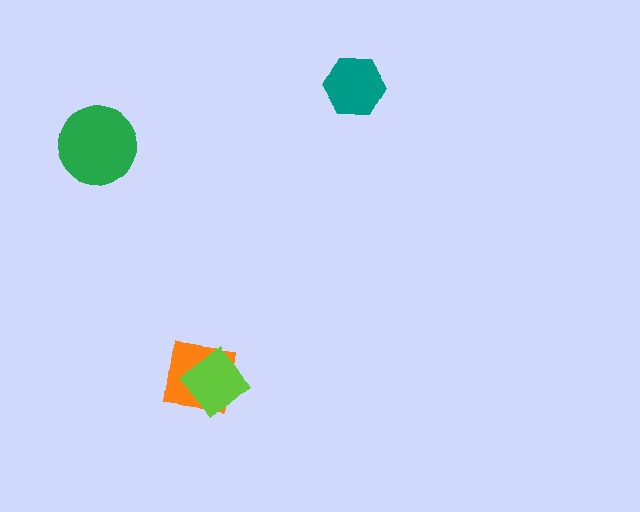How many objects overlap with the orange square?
1 object overlaps with the orange square.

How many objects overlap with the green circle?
0 objects overlap with the green circle.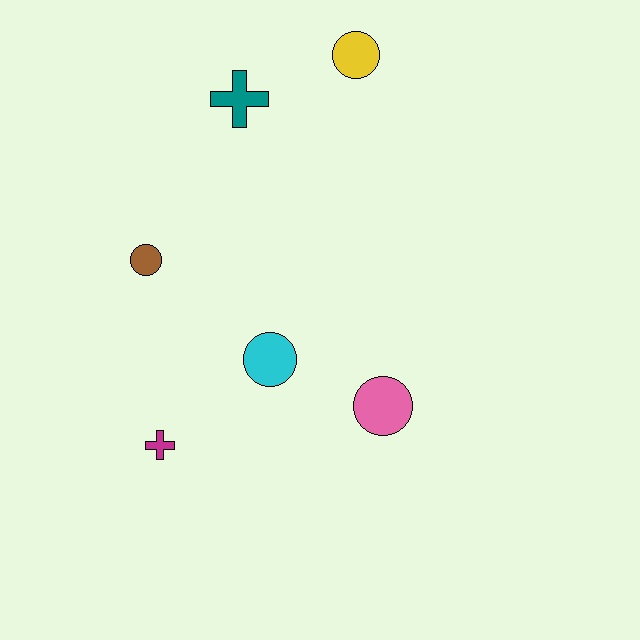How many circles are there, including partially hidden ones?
There are 4 circles.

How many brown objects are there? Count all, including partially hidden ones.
There is 1 brown object.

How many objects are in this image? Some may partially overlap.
There are 6 objects.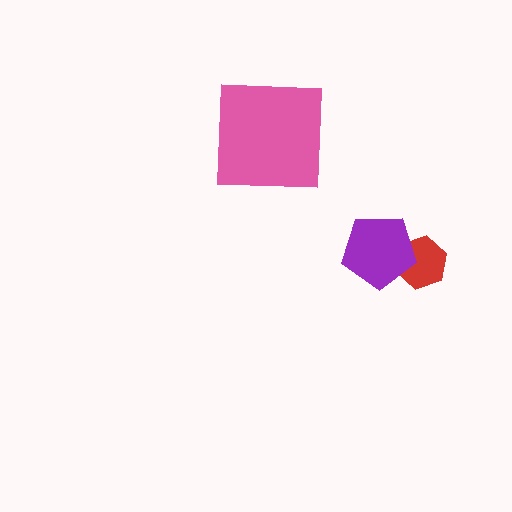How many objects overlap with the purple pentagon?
1 object overlaps with the purple pentagon.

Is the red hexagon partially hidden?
Yes, it is partially covered by another shape.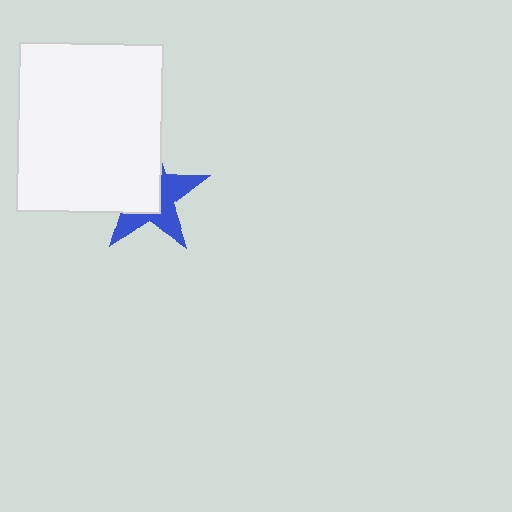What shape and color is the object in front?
The object in front is a white rectangle.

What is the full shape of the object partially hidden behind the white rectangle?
The partially hidden object is a blue star.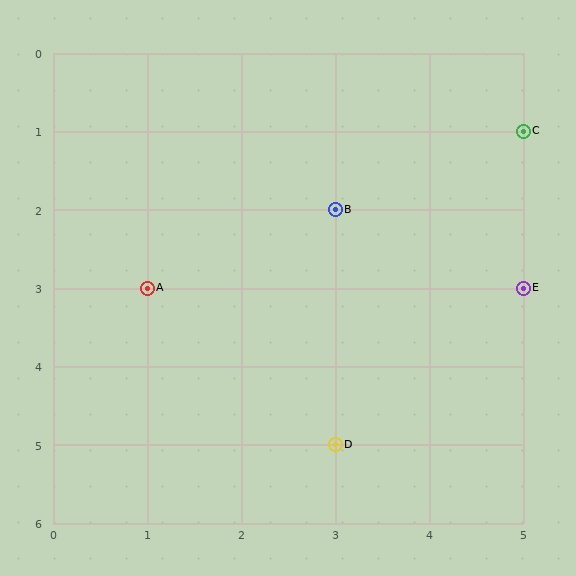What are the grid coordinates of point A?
Point A is at grid coordinates (1, 3).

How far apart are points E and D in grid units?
Points E and D are 2 columns and 2 rows apart (about 2.8 grid units diagonally).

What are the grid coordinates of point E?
Point E is at grid coordinates (5, 3).